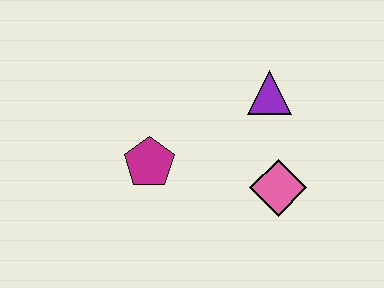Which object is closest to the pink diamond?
The purple triangle is closest to the pink diamond.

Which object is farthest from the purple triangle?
The magenta pentagon is farthest from the purple triangle.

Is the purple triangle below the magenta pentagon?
No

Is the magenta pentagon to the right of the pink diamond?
No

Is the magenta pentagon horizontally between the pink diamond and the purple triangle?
No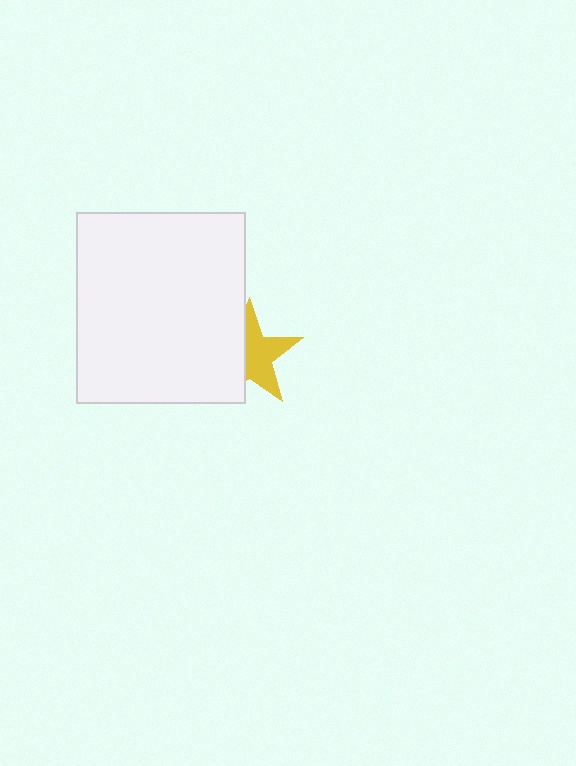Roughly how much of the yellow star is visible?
About half of it is visible (roughly 57%).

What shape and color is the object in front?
The object in front is a white rectangle.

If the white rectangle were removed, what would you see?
You would see the complete yellow star.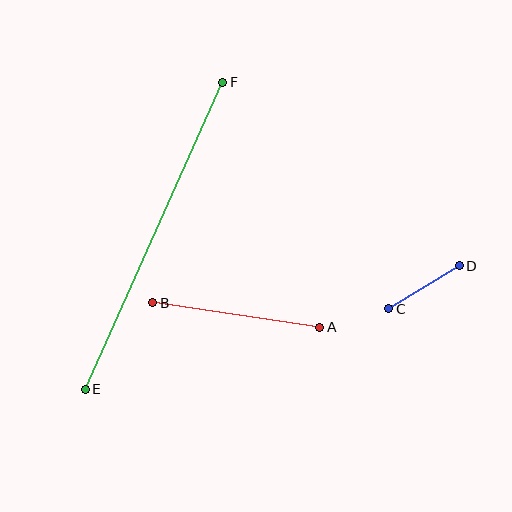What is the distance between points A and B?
The distance is approximately 169 pixels.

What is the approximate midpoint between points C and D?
The midpoint is at approximately (424, 287) pixels.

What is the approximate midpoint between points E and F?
The midpoint is at approximately (154, 236) pixels.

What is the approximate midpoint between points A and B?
The midpoint is at approximately (236, 315) pixels.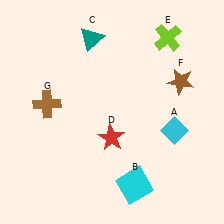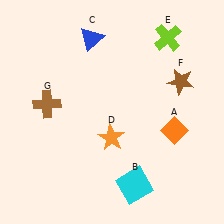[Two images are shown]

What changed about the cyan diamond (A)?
In Image 1, A is cyan. In Image 2, it changed to orange.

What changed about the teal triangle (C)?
In Image 1, C is teal. In Image 2, it changed to blue.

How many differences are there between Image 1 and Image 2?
There are 3 differences between the two images.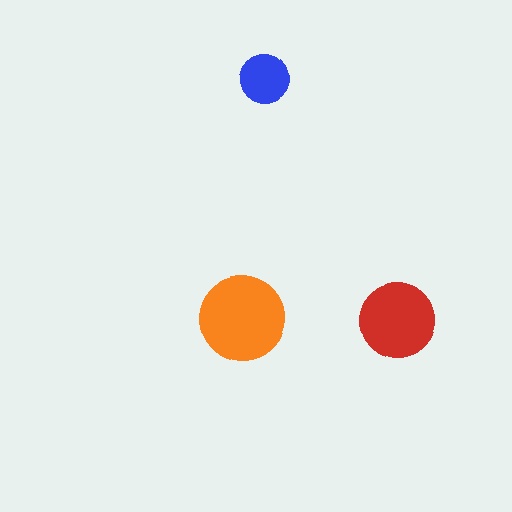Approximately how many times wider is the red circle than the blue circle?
About 1.5 times wider.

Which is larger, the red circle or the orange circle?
The orange one.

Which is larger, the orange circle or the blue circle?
The orange one.